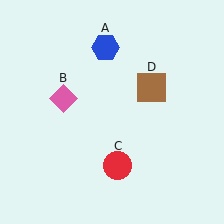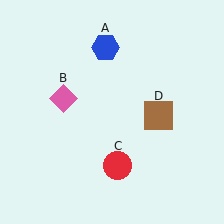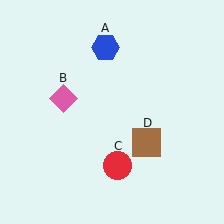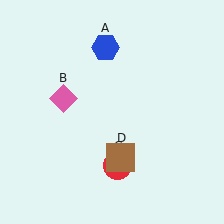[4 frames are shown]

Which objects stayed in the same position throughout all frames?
Blue hexagon (object A) and pink diamond (object B) and red circle (object C) remained stationary.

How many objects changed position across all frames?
1 object changed position: brown square (object D).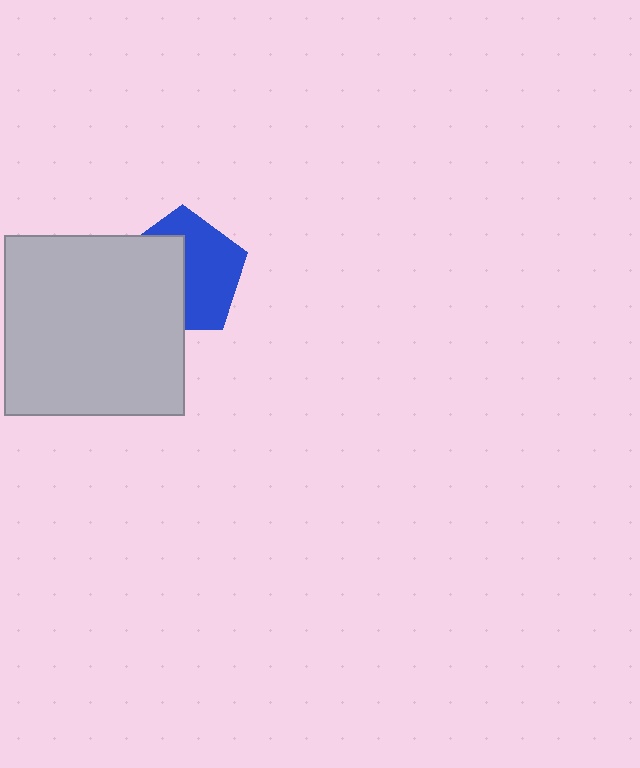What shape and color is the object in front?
The object in front is a light gray square.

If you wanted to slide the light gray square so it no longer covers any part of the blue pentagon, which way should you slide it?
Slide it left — that is the most direct way to separate the two shapes.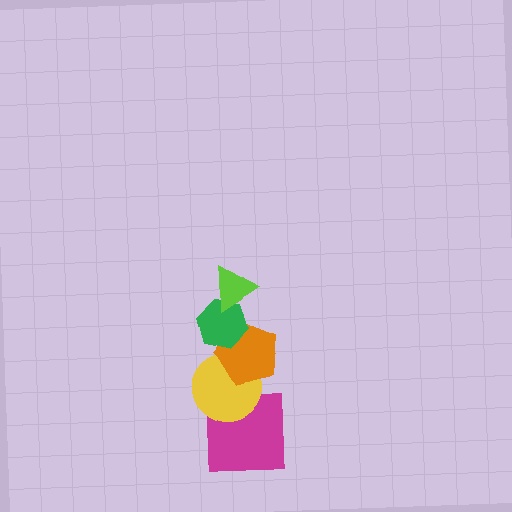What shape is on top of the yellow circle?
The orange pentagon is on top of the yellow circle.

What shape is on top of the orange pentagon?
The green hexagon is on top of the orange pentagon.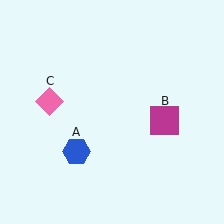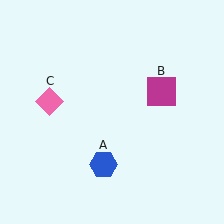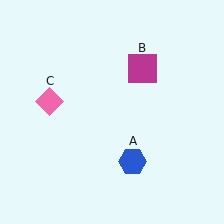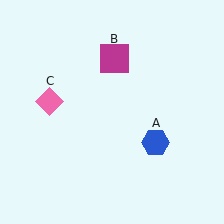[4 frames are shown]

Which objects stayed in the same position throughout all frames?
Pink diamond (object C) remained stationary.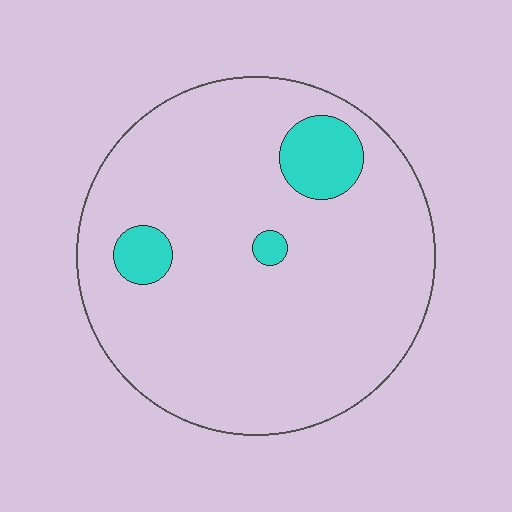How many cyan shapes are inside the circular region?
3.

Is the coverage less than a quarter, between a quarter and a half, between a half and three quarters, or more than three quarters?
Less than a quarter.